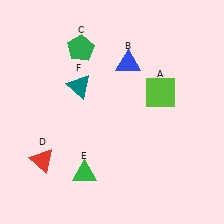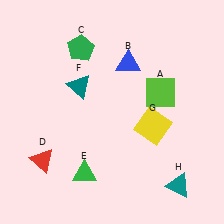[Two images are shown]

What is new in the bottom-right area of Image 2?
A yellow square (G) was added in the bottom-right area of Image 2.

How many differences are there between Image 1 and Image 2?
There are 2 differences between the two images.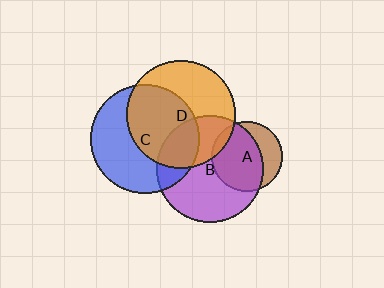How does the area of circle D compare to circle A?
Approximately 2.4 times.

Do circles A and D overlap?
Yes.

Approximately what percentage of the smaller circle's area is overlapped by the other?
Approximately 10%.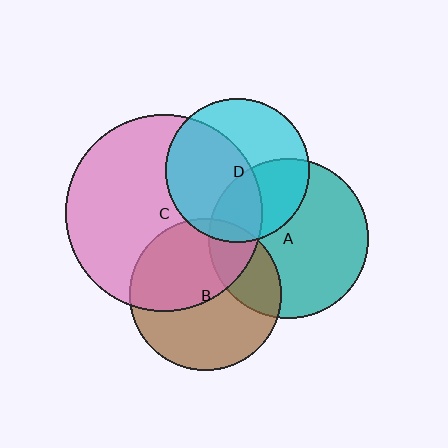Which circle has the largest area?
Circle C (pink).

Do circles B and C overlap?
Yes.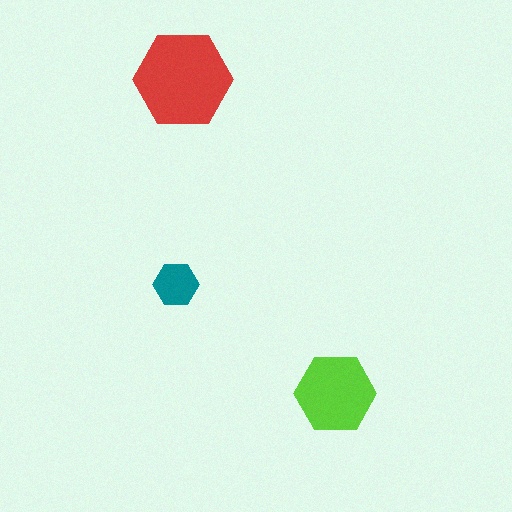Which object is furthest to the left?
The teal hexagon is leftmost.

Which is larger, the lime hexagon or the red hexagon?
The red one.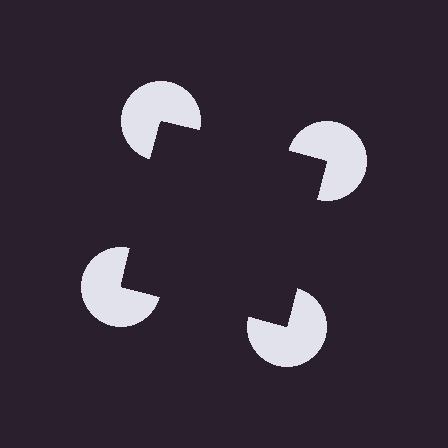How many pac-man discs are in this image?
There are 4 — one at each vertex of the illusory square.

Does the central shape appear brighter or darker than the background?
It typically appears slightly darker than the background, even though no actual brightness change is drawn.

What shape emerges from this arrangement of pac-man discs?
An illusory square — its edges are inferred from the aligned wedge cuts in the pac-man discs, not physically drawn.